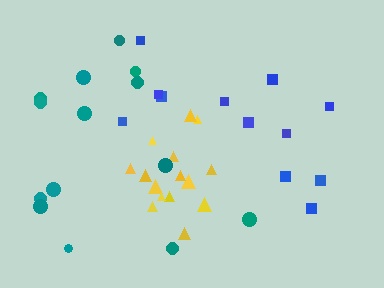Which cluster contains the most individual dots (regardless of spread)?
Yellow (15).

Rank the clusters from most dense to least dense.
yellow, blue, teal.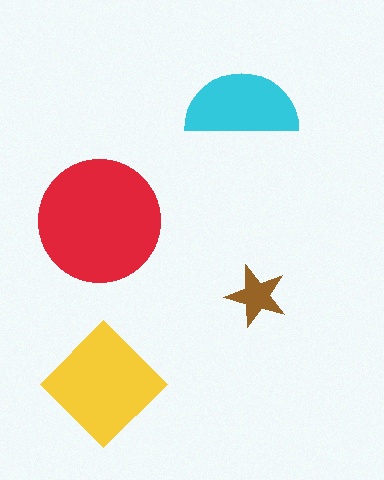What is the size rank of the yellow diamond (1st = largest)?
2nd.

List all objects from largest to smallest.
The red circle, the yellow diamond, the cyan semicircle, the brown star.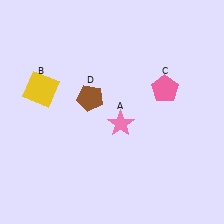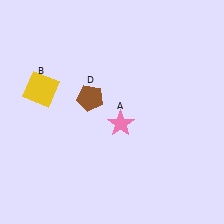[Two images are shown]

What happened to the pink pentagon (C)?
The pink pentagon (C) was removed in Image 2. It was in the top-right area of Image 1.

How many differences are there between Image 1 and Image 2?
There is 1 difference between the two images.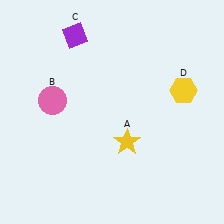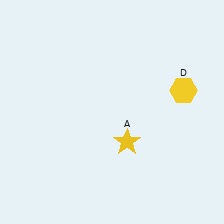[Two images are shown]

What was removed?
The purple diamond (C), the pink circle (B) were removed in Image 2.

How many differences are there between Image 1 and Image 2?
There are 2 differences between the two images.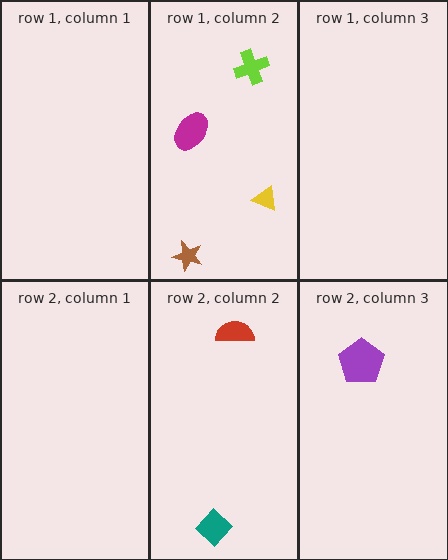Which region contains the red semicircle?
The row 2, column 2 region.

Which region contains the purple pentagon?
The row 2, column 3 region.